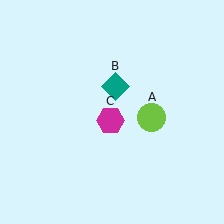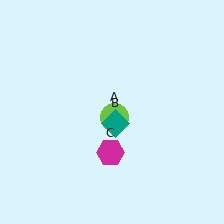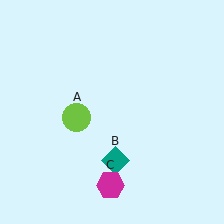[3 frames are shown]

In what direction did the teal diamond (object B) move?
The teal diamond (object B) moved down.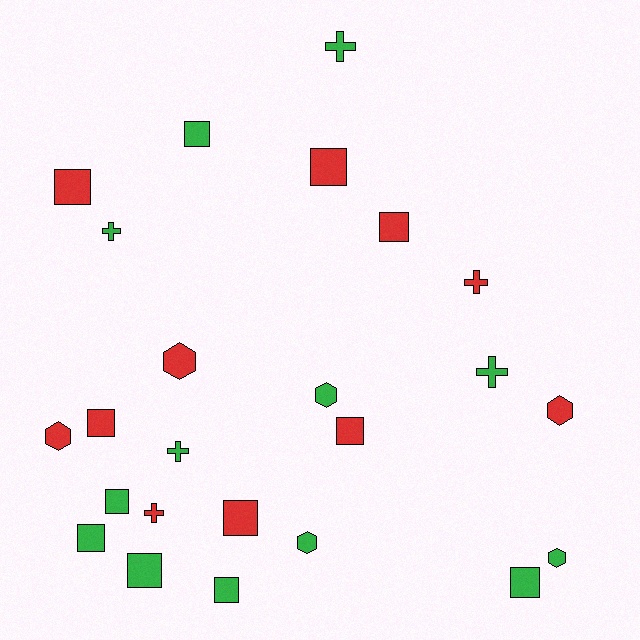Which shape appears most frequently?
Square, with 12 objects.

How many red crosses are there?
There are 2 red crosses.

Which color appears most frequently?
Green, with 13 objects.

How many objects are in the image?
There are 24 objects.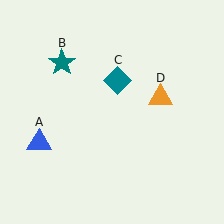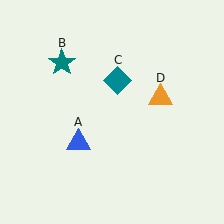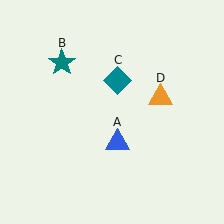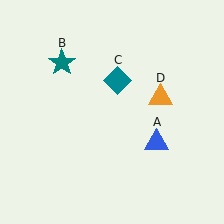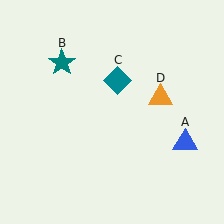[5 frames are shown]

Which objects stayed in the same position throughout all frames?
Teal star (object B) and teal diamond (object C) and orange triangle (object D) remained stationary.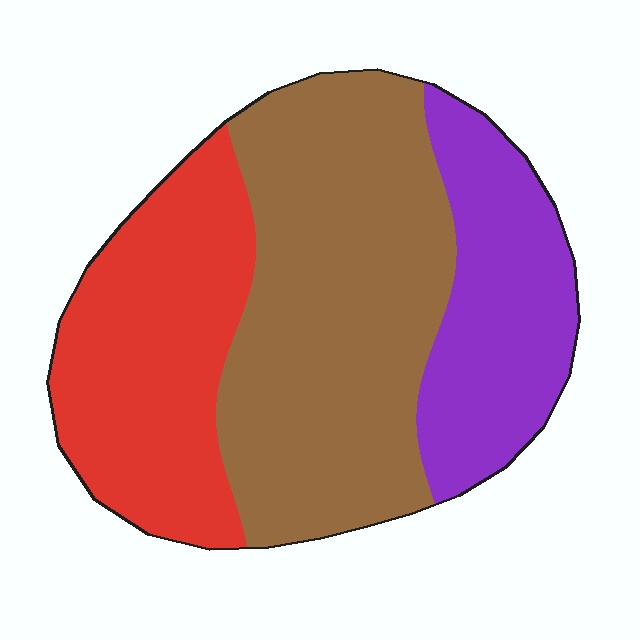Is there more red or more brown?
Brown.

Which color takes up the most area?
Brown, at roughly 45%.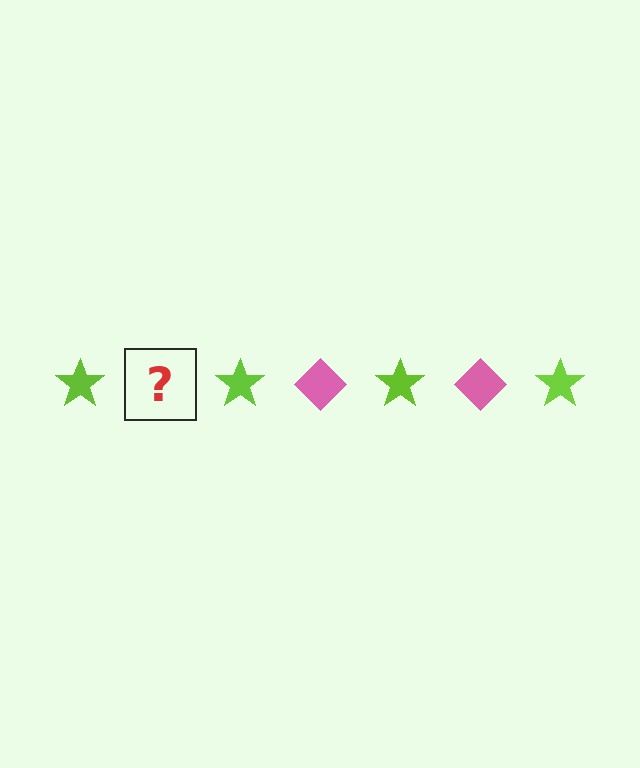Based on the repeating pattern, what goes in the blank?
The blank should be a pink diamond.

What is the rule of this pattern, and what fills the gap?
The rule is that the pattern alternates between lime star and pink diamond. The gap should be filled with a pink diamond.